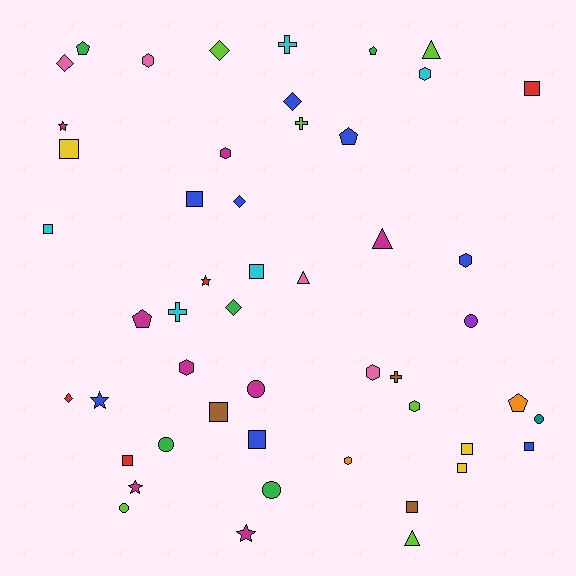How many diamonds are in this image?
There are 6 diamonds.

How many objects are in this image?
There are 50 objects.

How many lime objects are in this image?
There are 6 lime objects.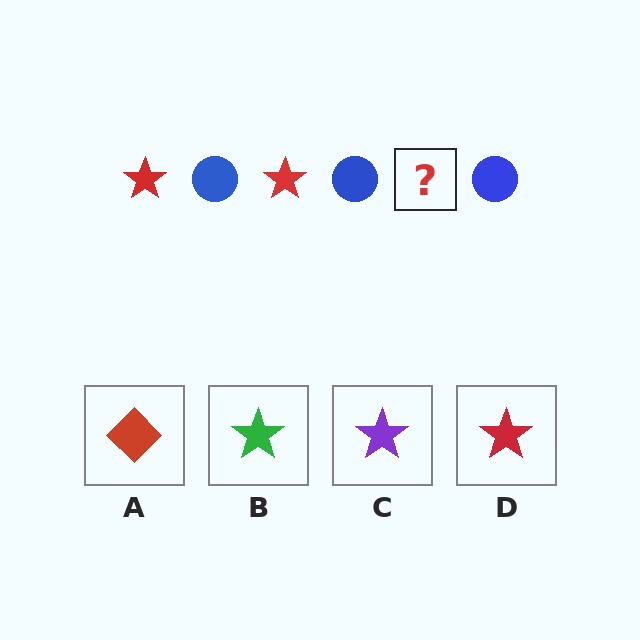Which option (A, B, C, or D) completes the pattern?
D.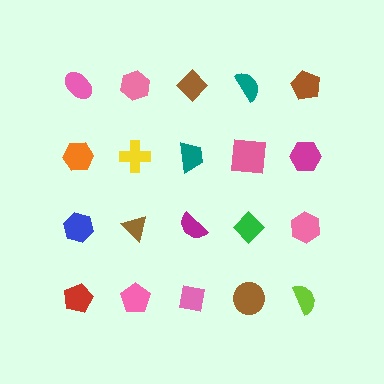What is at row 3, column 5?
A pink hexagon.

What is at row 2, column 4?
A pink square.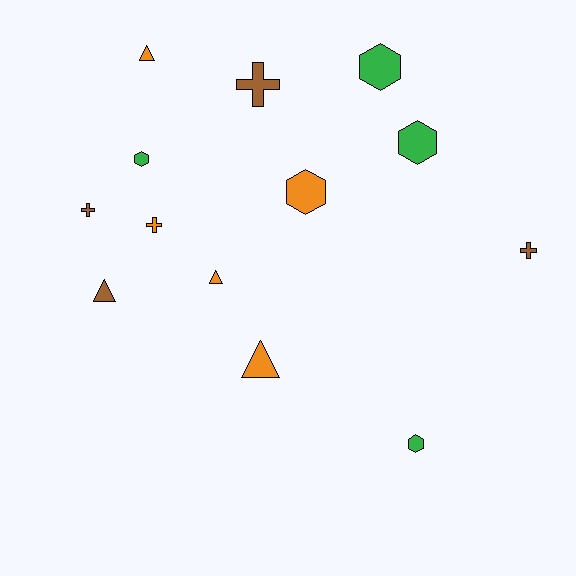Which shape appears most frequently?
Hexagon, with 5 objects.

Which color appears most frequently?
Orange, with 5 objects.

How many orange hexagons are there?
There is 1 orange hexagon.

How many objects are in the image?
There are 13 objects.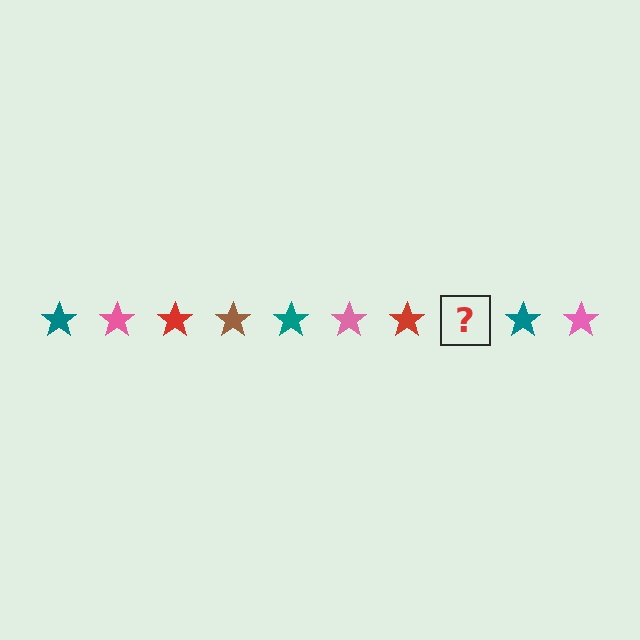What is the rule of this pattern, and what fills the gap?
The rule is that the pattern cycles through teal, pink, red, brown stars. The gap should be filled with a brown star.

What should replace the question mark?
The question mark should be replaced with a brown star.